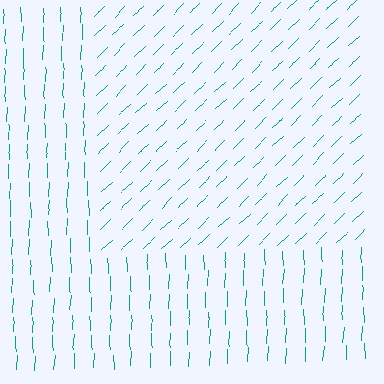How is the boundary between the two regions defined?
The boundary is defined purely by a change in line orientation (approximately 45 degrees difference). All lines are the same color and thickness.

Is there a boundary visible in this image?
Yes, there is a texture boundary formed by a change in line orientation.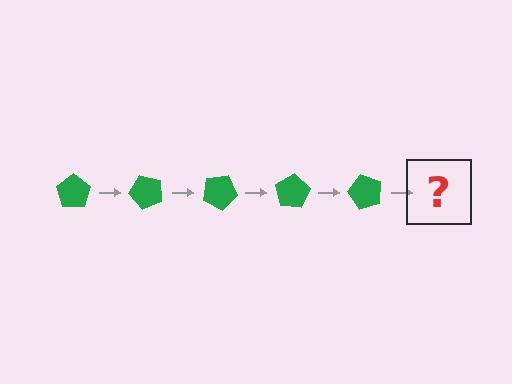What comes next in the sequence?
The next element should be a green pentagon rotated 250 degrees.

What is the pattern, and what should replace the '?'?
The pattern is that the pentagon rotates 50 degrees each step. The '?' should be a green pentagon rotated 250 degrees.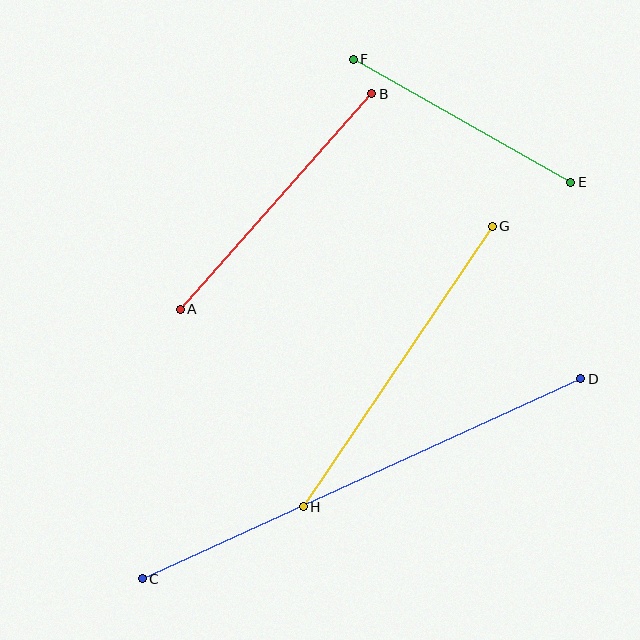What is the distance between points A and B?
The distance is approximately 289 pixels.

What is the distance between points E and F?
The distance is approximately 250 pixels.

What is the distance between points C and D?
The distance is approximately 482 pixels.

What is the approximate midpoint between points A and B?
The midpoint is at approximately (276, 201) pixels.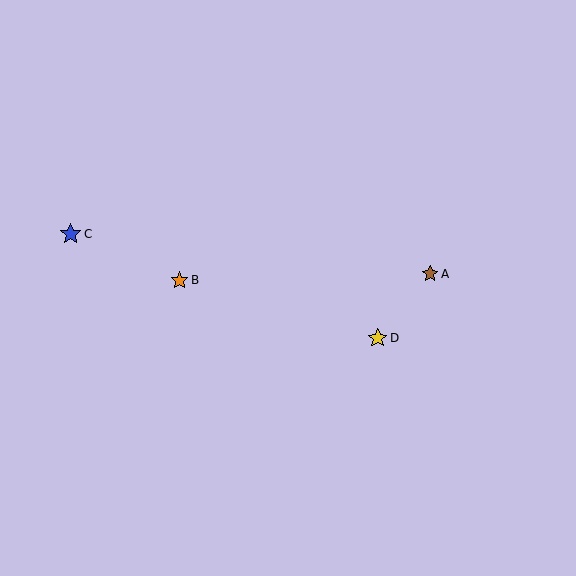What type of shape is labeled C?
Shape C is a blue star.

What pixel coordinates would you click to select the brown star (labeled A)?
Click at (430, 274) to select the brown star A.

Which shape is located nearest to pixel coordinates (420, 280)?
The brown star (labeled A) at (430, 274) is nearest to that location.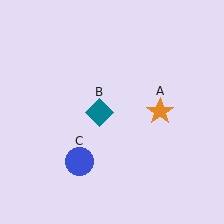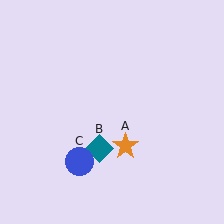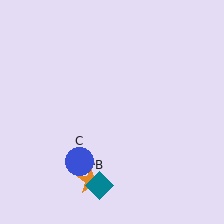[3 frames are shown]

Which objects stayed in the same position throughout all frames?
Blue circle (object C) remained stationary.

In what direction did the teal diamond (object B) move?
The teal diamond (object B) moved down.